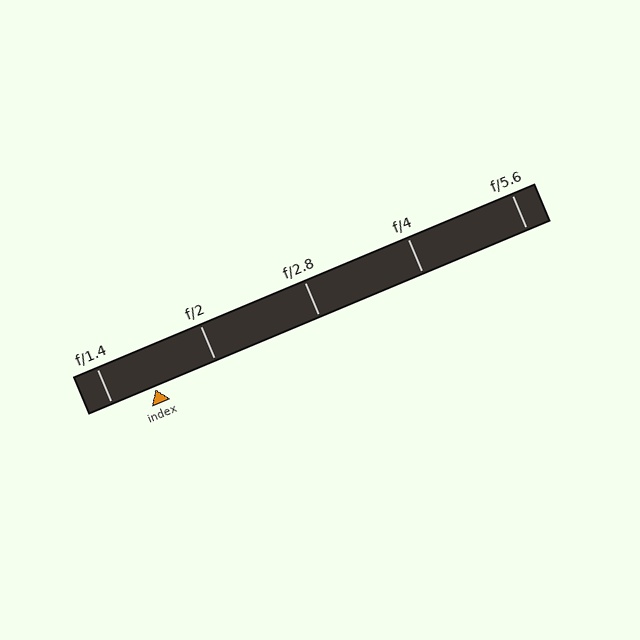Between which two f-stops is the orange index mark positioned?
The index mark is between f/1.4 and f/2.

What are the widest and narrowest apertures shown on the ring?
The widest aperture shown is f/1.4 and the narrowest is f/5.6.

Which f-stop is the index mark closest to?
The index mark is closest to f/1.4.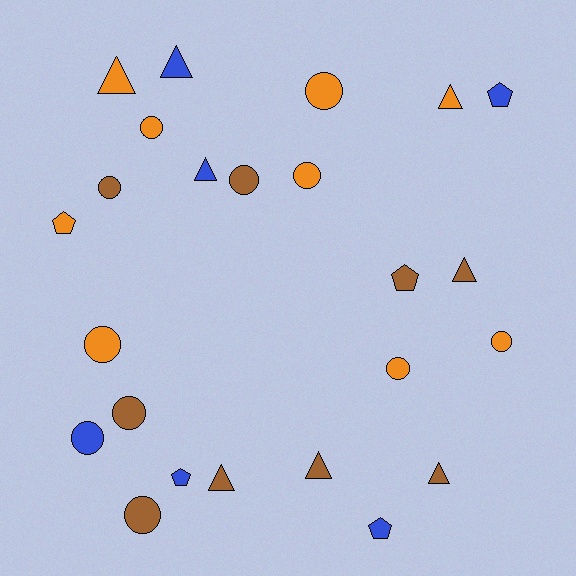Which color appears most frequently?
Brown, with 9 objects.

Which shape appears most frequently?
Circle, with 11 objects.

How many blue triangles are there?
There are 2 blue triangles.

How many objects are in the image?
There are 24 objects.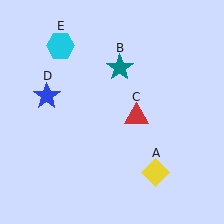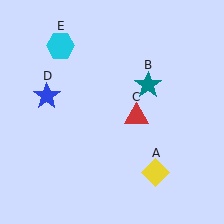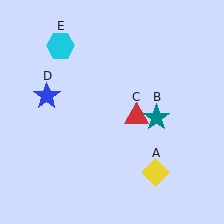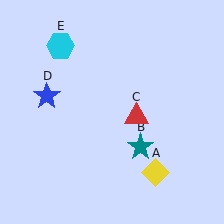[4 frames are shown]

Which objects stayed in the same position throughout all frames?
Yellow diamond (object A) and red triangle (object C) and blue star (object D) and cyan hexagon (object E) remained stationary.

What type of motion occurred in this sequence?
The teal star (object B) rotated clockwise around the center of the scene.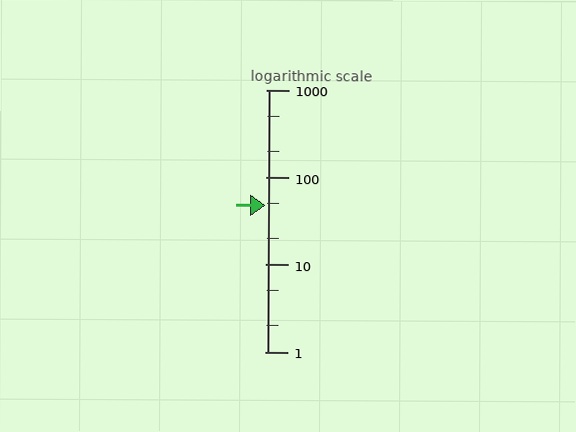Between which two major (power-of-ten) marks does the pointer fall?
The pointer is between 10 and 100.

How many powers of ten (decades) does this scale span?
The scale spans 3 decades, from 1 to 1000.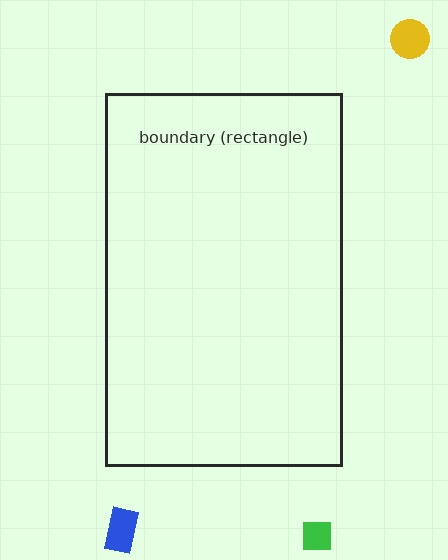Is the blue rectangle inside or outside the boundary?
Outside.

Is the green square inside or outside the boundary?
Outside.